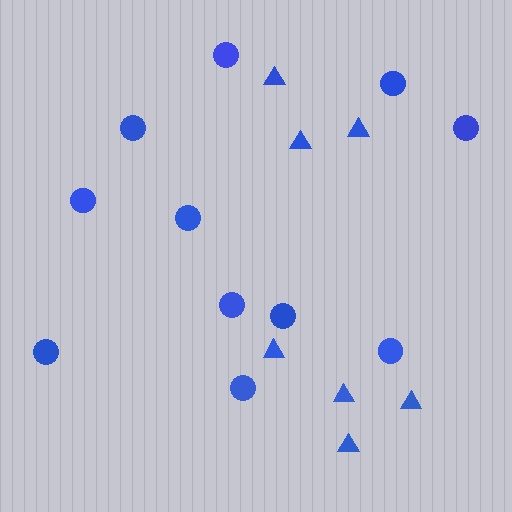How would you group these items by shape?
There are 2 groups: one group of circles (11) and one group of triangles (7).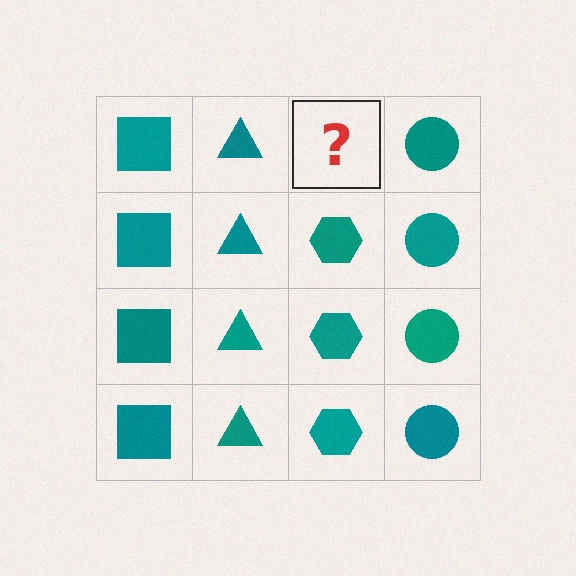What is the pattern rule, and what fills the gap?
The rule is that each column has a consistent shape. The gap should be filled with a teal hexagon.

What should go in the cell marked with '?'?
The missing cell should contain a teal hexagon.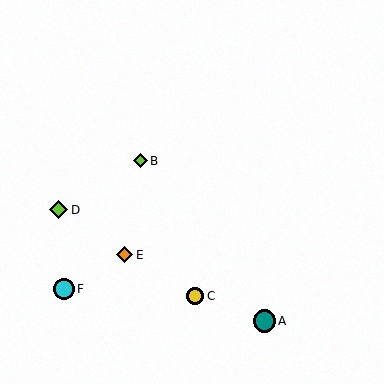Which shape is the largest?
The teal circle (labeled A) is the largest.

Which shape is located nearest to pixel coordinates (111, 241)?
The orange diamond (labeled E) at (124, 255) is nearest to that location.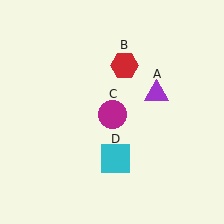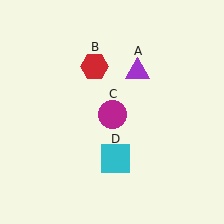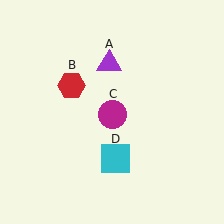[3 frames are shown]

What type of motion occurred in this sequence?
The purple triangle (object A), red hexagon (object B) rotated counterclockwise around the center of the scene.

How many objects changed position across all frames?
2 objects changed position: purple triangle (object A), red hexagon (object B).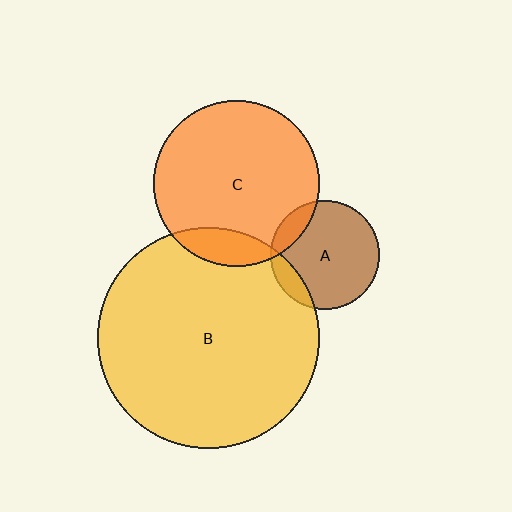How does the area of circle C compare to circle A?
Approximately 2.3 times.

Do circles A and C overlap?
Yes.